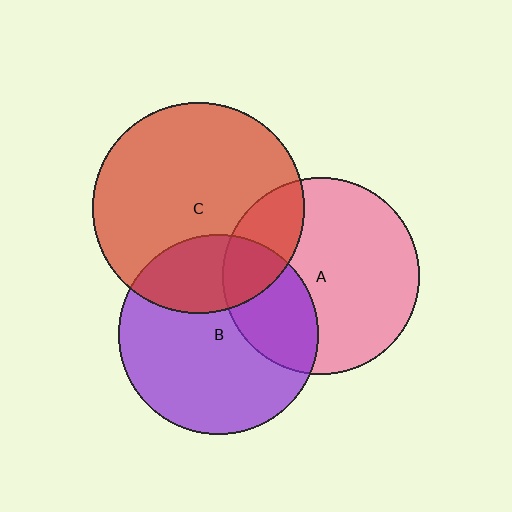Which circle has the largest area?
Circle C (red).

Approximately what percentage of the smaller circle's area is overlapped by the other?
Approximately 20%.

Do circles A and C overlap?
Yes.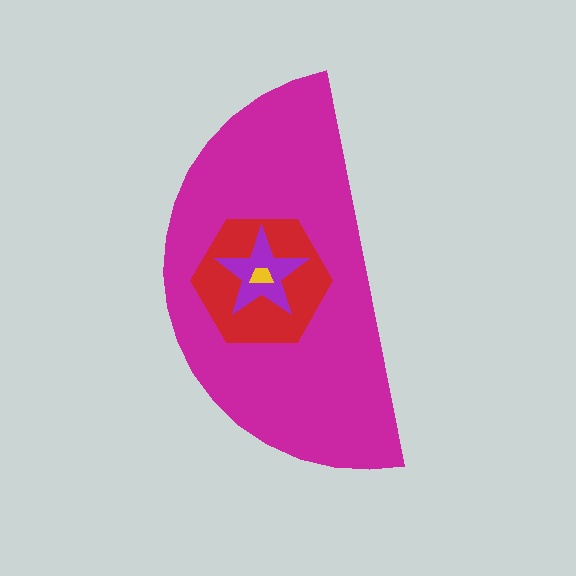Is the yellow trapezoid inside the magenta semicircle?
Yes.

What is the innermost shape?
The yellow trapezoid.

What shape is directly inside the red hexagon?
The purple star.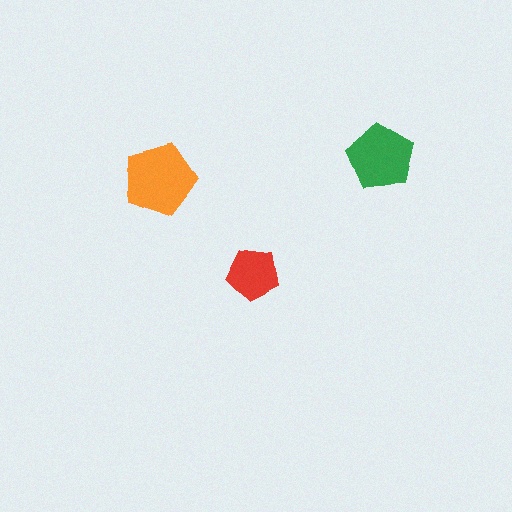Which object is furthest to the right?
The green pentagon is rightmost.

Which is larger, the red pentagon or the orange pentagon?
The orange one.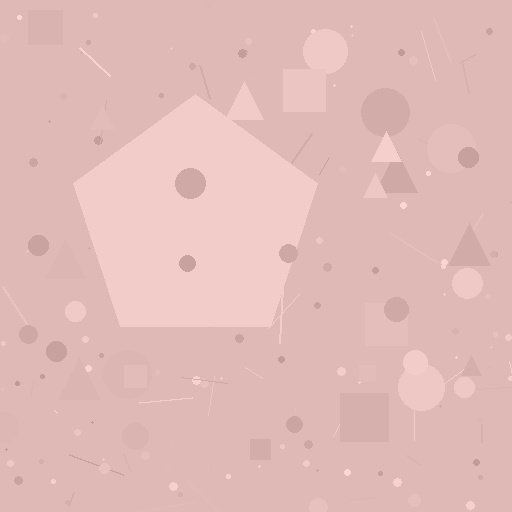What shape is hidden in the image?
A pentagon is hidden in the image.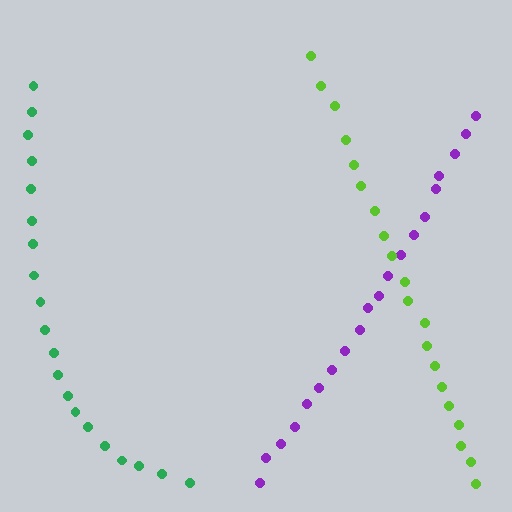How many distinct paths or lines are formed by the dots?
There are 3 distinct paths.